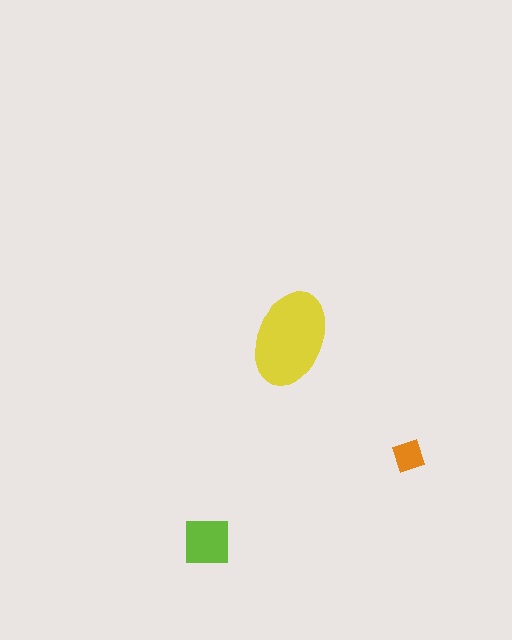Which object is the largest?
The yellow ellipse.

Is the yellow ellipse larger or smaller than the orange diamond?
Larger.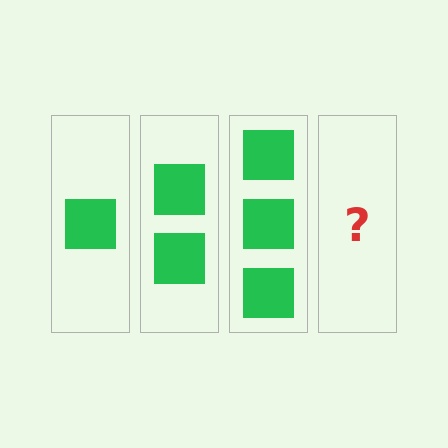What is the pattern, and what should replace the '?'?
The pattern is that each step adds one more square. The '?' should be 4 squares.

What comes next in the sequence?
The next element should be 4 squares.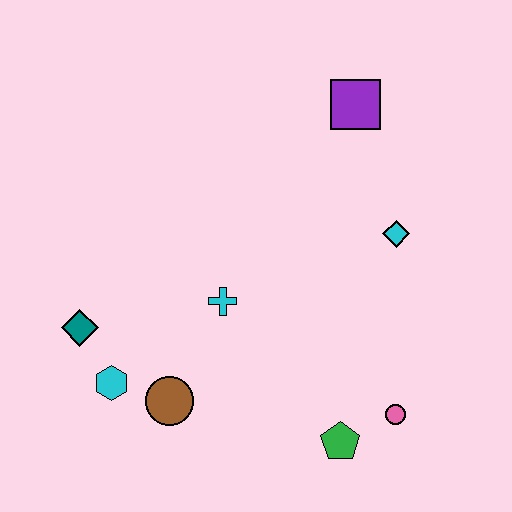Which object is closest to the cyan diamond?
The purple square is closest to the cyan diamond.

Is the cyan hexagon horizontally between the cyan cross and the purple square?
No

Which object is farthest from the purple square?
The cyan hexagon is farthest from the purple square.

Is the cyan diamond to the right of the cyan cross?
Yes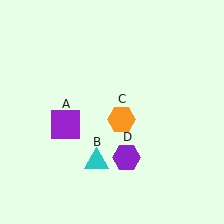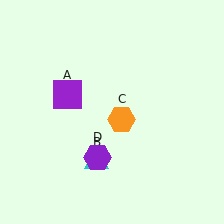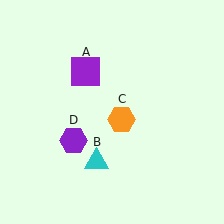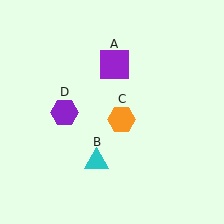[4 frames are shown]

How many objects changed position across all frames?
2 objects changed position: purple square (object A), purple hexagon (object D).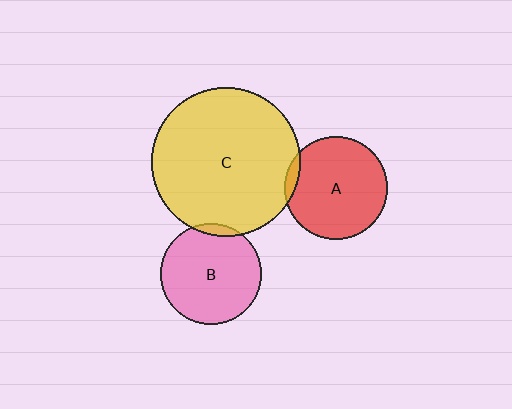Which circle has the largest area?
Circle C (yellow).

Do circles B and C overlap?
Yes.